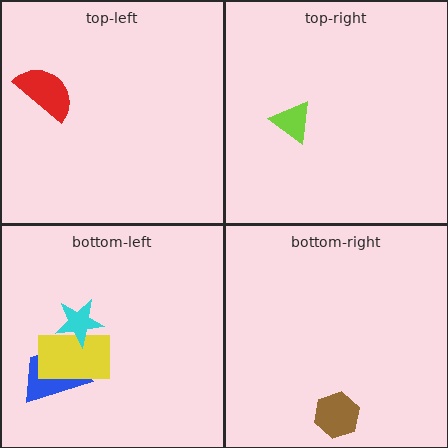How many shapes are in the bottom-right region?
1.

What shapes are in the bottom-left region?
The blue trapezoid, the yellow rectangle, the cyan star.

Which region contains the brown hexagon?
The bottom-right region.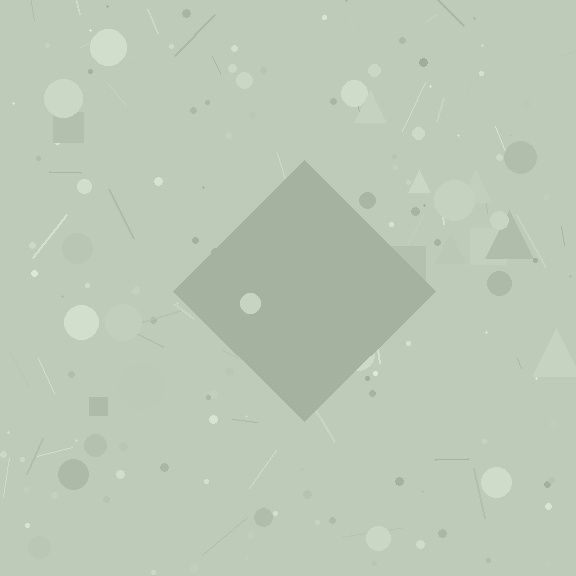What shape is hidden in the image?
A diamond is hidden in the image.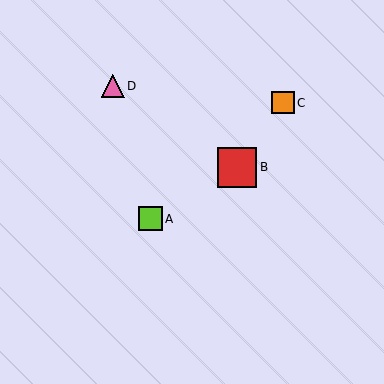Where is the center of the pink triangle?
The center of the pink triangle is at (113, 86).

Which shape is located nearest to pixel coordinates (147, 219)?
The lime square (labeled A) at (150, 219) is nearest to that location.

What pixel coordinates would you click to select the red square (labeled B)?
Click at (237, 167) to select the red square B.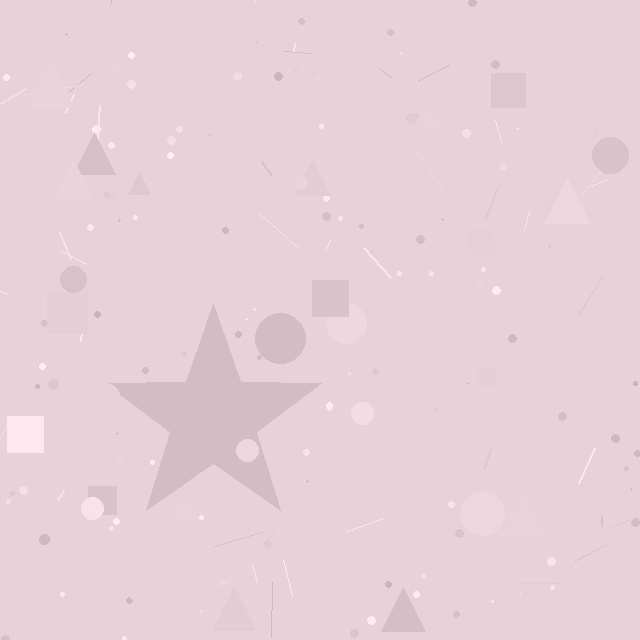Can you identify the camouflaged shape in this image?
The camouflaged shape is a star.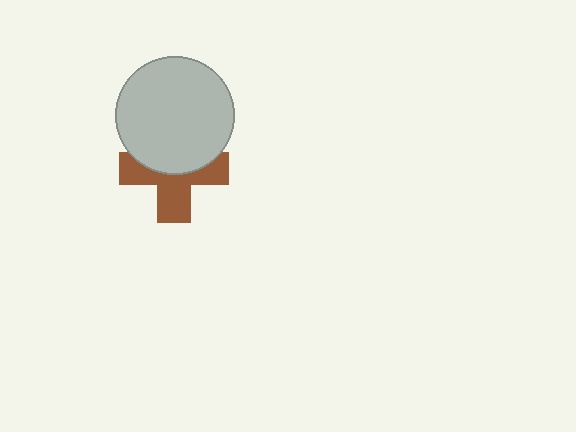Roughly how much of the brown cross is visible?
About half of it is visible (roughly 55%).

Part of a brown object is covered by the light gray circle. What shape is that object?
It is a cross.